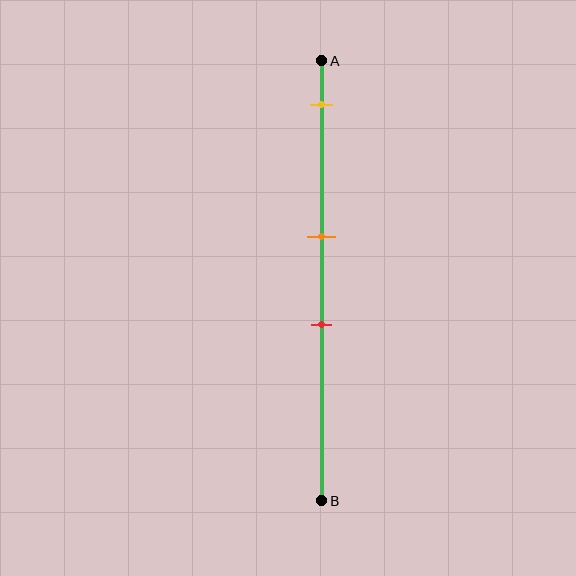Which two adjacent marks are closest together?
The orange and red marks are the closest adjacent pair.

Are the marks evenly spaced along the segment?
No, the marks are not evenly spaced.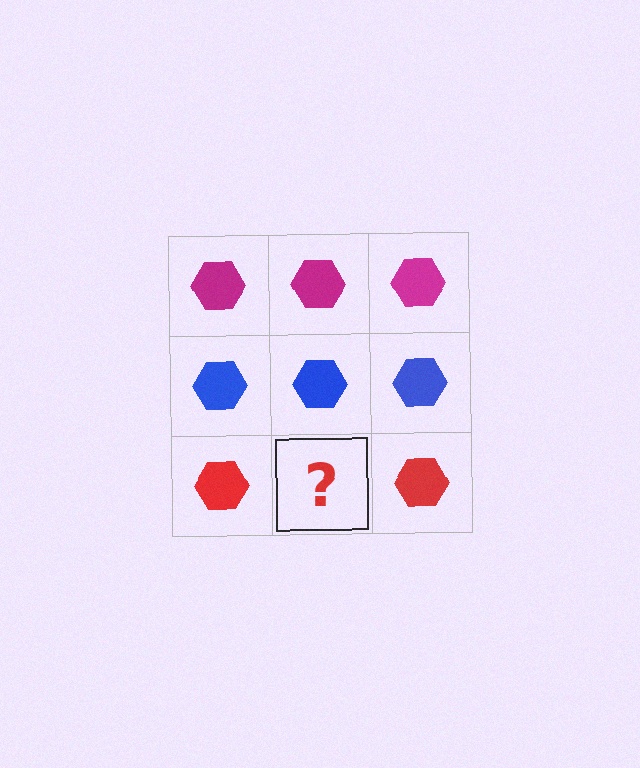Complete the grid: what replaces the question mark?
The question mark should be replaced with a red hexagon.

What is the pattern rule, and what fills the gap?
The rule is that each row has a consistent color. The gap should be filled with a red hexagon.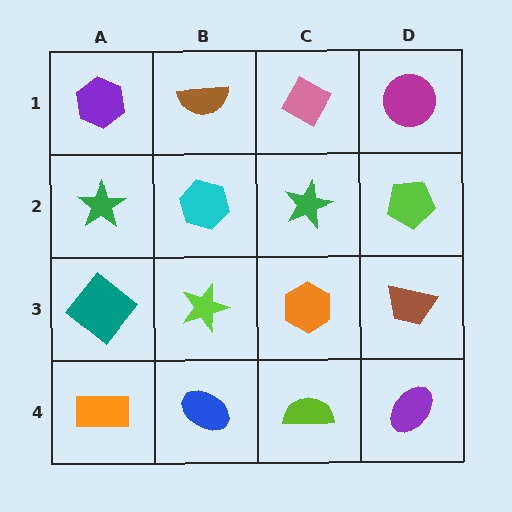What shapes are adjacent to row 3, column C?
A green star (row 2, column C), a lime semicircle (row 4, column C), a lime star (row 3, column B), a brown trapezoid (row 3, column D).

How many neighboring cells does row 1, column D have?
2.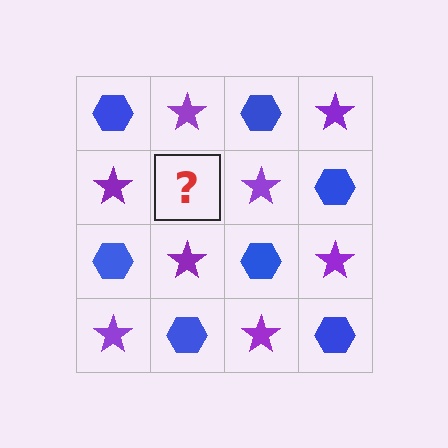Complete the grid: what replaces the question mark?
The question mark should be replaced with a blue hexagon.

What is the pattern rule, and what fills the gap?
The rule is that it alternates blue hexagon and purple star in a checkerboard pattern. The gap should be filled with a blue hexagon.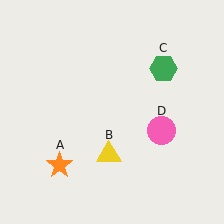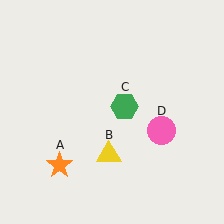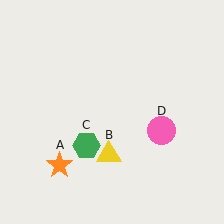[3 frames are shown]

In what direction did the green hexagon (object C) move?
The green hexagon (object C) moved down and to the left.